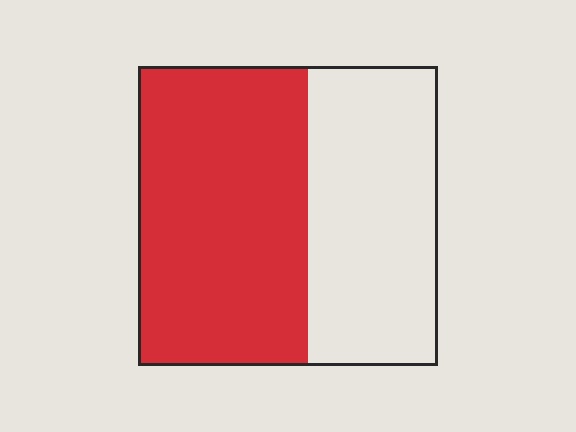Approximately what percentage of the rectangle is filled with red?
Approximately 55%.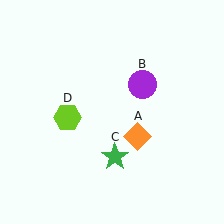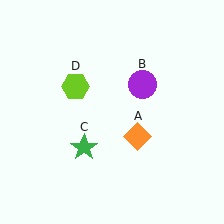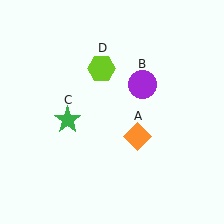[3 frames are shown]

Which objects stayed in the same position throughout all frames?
Orange diamond (object A) and purple circle (object B) remained stationary.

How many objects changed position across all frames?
2 objects changed position: green star (object C), lime hexagon (object D).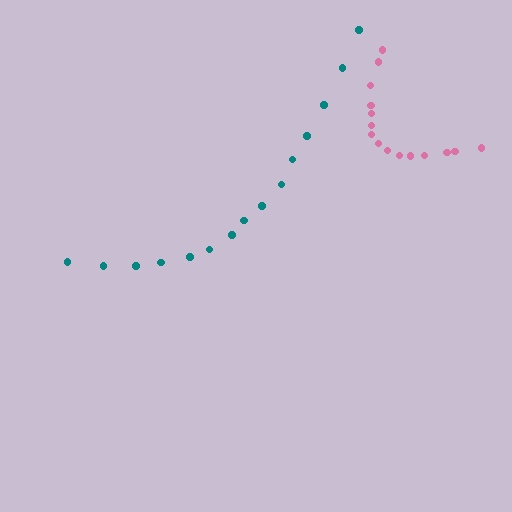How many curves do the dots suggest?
There are 2 distinct paths.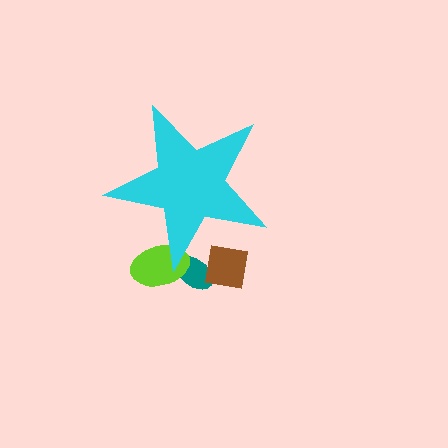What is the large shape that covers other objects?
A cyan star.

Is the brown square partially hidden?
Yes, the brown square is partially hidden behind the cyan star.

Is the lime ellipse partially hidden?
Yes, the lime ellipse is partially hidden behind the cyan star.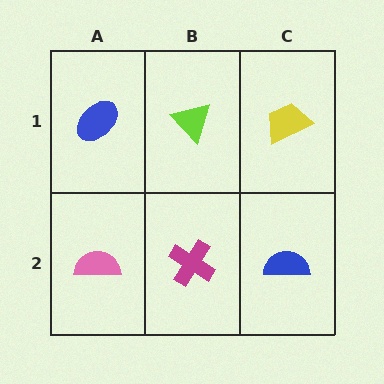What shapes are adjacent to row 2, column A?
A blue ellipse (row 1, column A), a magenta cross (row 2, column B).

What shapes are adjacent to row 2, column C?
A yellow trapezoid (row 1, column C), a magenta cross (row 2, column B).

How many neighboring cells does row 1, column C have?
2.